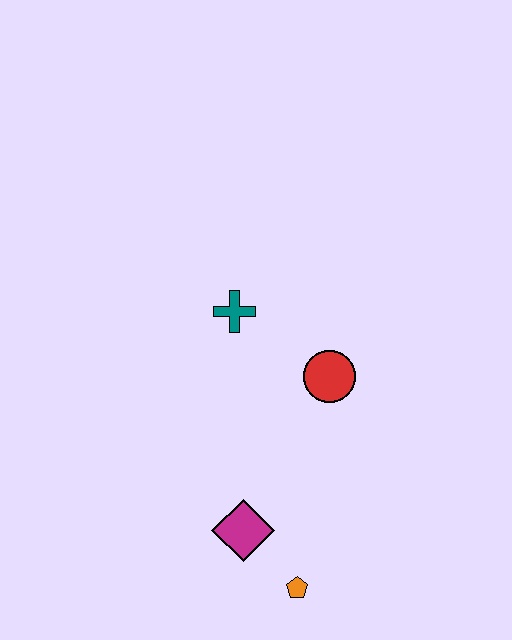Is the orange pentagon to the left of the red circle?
Yes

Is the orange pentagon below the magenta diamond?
Yes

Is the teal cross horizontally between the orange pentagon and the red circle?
No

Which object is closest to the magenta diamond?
The orange pentagon is closest to the magenta diamond.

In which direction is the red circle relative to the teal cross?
The red circle is to the right of the teal cross.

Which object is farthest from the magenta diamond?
The teal cross is farthest from the magenta diamond.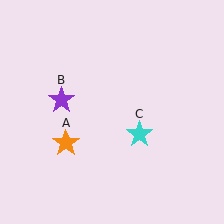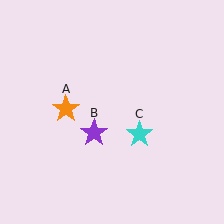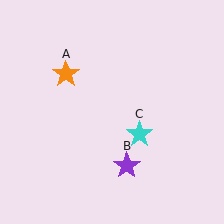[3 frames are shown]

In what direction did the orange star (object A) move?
The orange star (object A) moved up.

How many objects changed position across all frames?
2 objects changed position: orange star (object A), purple star (object B).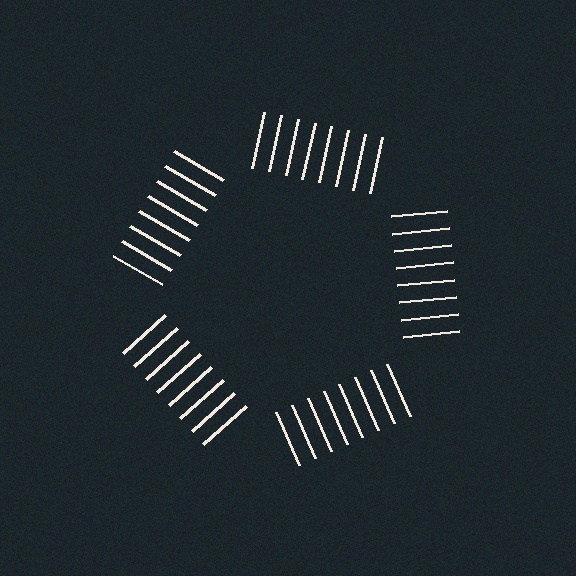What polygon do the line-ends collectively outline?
An illusory pentagon — the line segments terminate on its edges but no continuous stroke is drawn.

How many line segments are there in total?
40 — 8 along each of the 5 edges.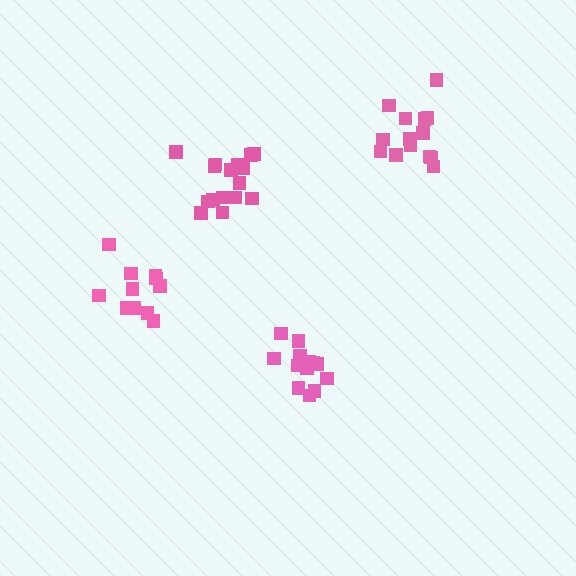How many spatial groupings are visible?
There are 4 spatial groupings.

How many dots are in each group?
Group 1: 11 dots, Group 2: 13 dots, Group 3: 14 dots, Group 4: 16 dots (54 total).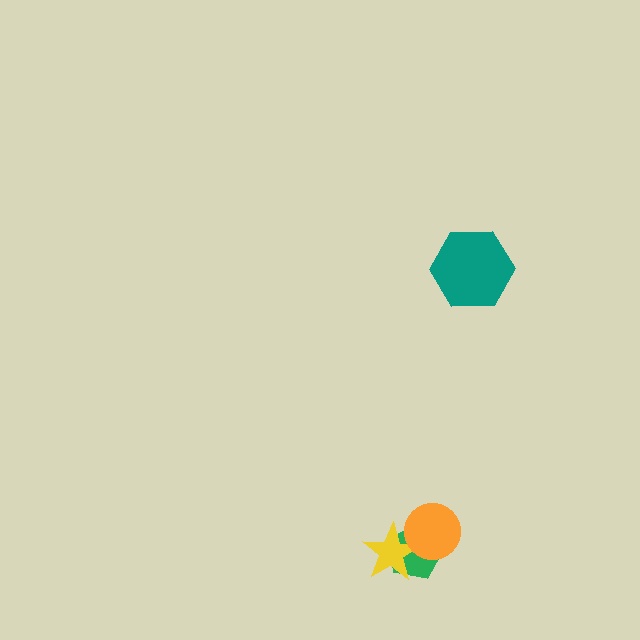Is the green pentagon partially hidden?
Yes, it is partially covered by another shape.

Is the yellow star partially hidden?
Yes, it is partially covered by another shape.